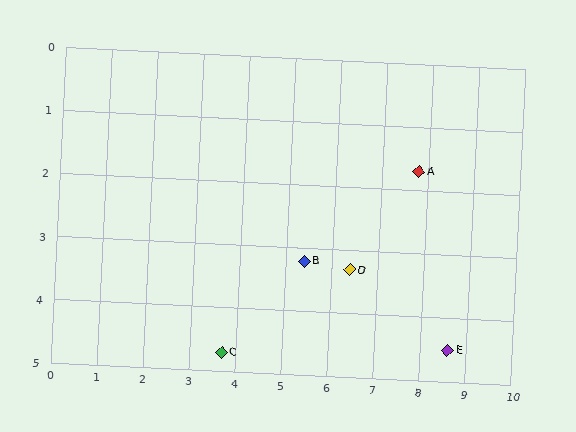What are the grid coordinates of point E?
Point E is at approximately (8.6, 4.5).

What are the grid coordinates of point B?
Point B is at approximately (5.4, 3.2).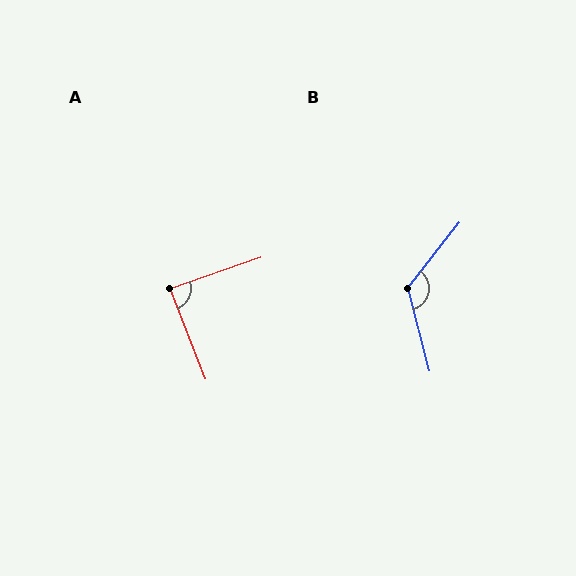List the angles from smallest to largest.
A (87°), B (127°).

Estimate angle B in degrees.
Approximately 127 degrees.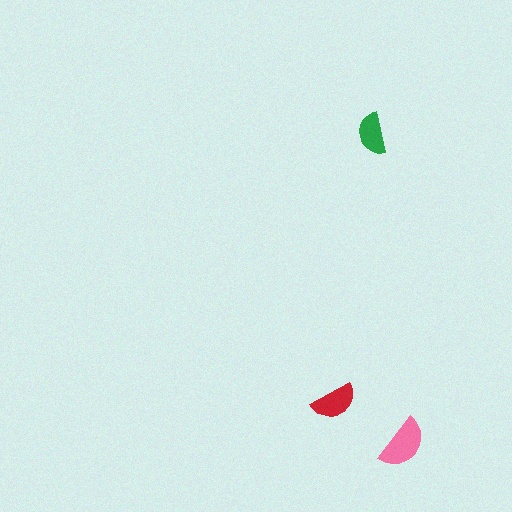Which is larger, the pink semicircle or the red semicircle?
The pink one.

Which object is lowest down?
The pink semicircle is bottommost.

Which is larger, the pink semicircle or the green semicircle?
The pink one.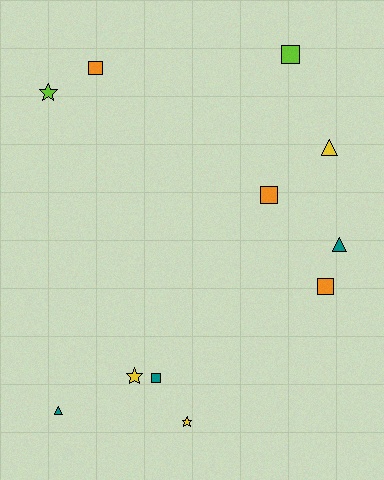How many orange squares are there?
There are 3 orange squares.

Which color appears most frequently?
Teal, with 3 objects.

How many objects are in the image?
There are 11 objects.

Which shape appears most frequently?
Square, with 5 objects.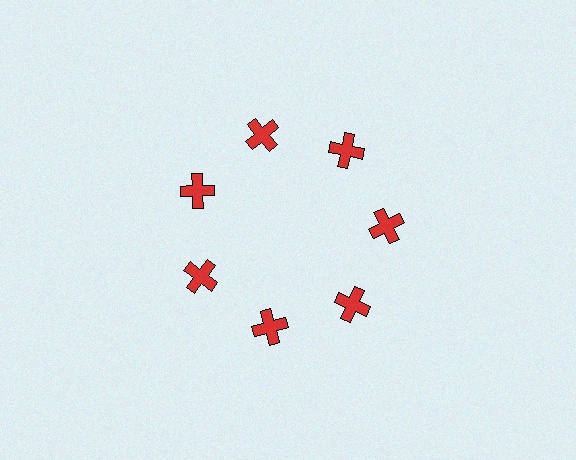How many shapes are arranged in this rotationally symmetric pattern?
There are 7 shapes, arranged in 7 groups of 1.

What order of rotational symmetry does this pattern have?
This pattern has 7-fold rotational symmetry.